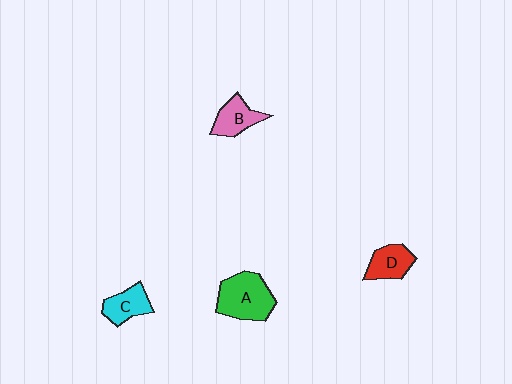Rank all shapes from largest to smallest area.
From largest to smallest: A (green), B (pink), D (red), C (cyan).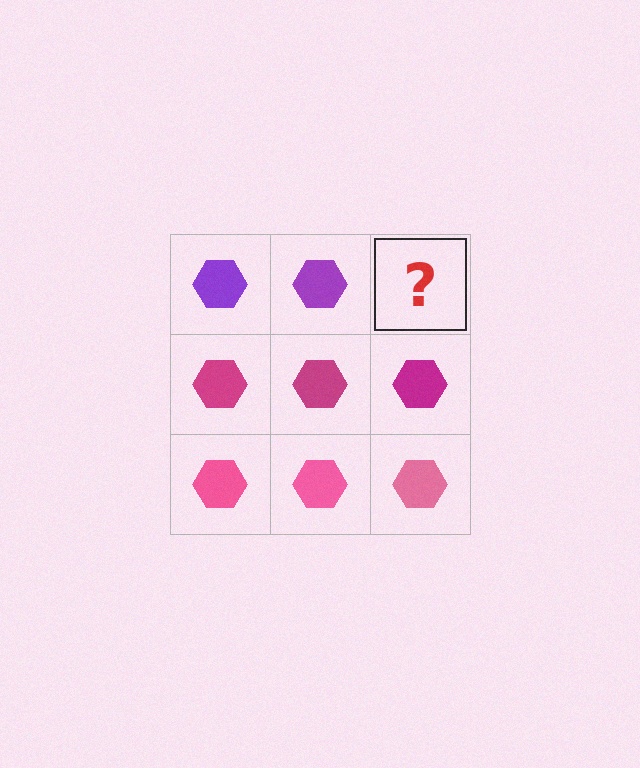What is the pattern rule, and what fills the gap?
The rule is that each row has a consistent color. The gap should be filled with a purple hexagon.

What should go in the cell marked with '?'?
The missing cell should contain a purple hexagon.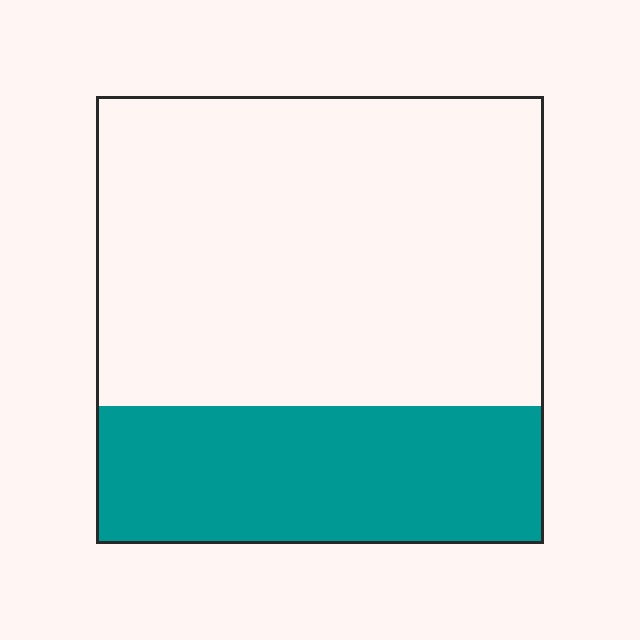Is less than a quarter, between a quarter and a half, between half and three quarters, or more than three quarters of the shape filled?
Between a quarter and a half.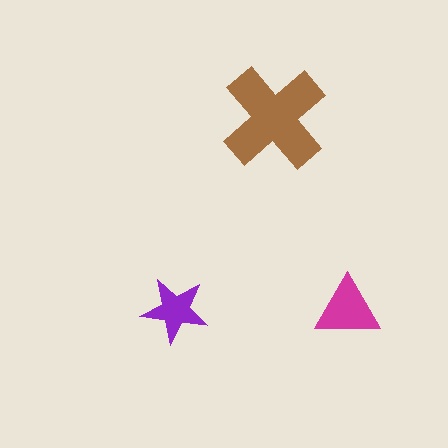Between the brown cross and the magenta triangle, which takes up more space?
The brown cross.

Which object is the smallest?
The purple star.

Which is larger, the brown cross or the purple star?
The brown cross.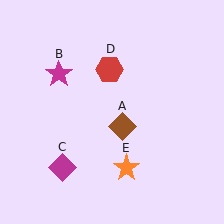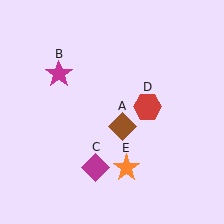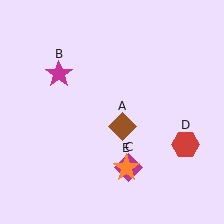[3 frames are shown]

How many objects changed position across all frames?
2 objects changed position: magenta diamond (object C), red hexagon (object D).